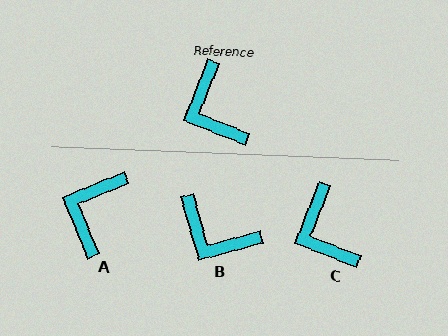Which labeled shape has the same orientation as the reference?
C.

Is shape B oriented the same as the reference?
No, it is off by about 37 degrees.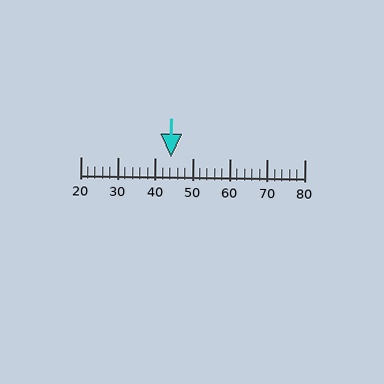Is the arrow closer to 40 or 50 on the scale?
The arrow is closer to 40.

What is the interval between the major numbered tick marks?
The major tick marks are spaced 10 units apart.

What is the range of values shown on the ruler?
The ruler shows values from 20 to 80.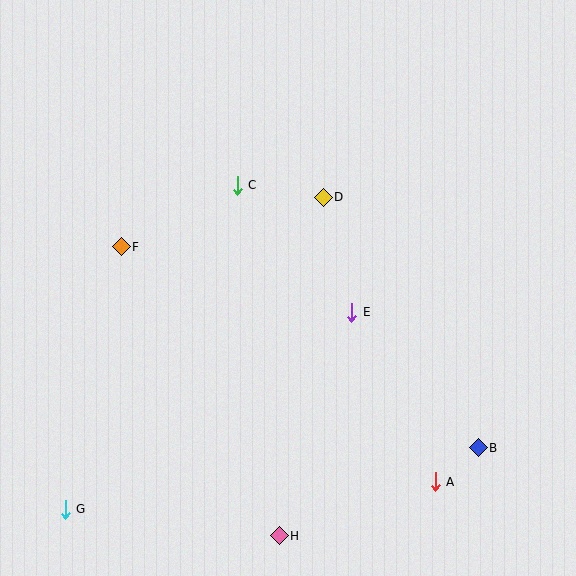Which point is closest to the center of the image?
Point E at (352, 312) is closest to the center.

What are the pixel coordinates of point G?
Point G is at (65, 509).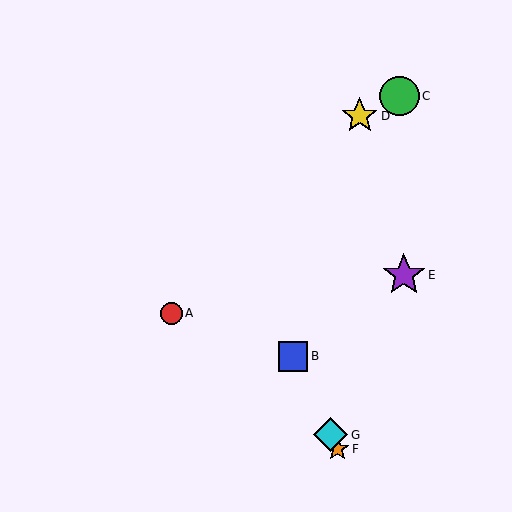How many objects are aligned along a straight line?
3 objects (B, F, G) are aligned along a straight line.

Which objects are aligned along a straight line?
Objects B, F, G are aligned along a straight line.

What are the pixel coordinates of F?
Object F is at (337, 449).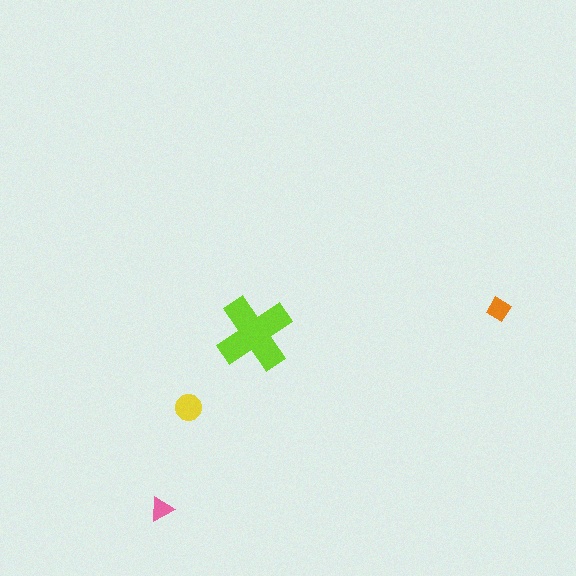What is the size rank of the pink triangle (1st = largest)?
4th.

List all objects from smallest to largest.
The pink triangle, the orange diamond, the yellow circle, the lime cross.